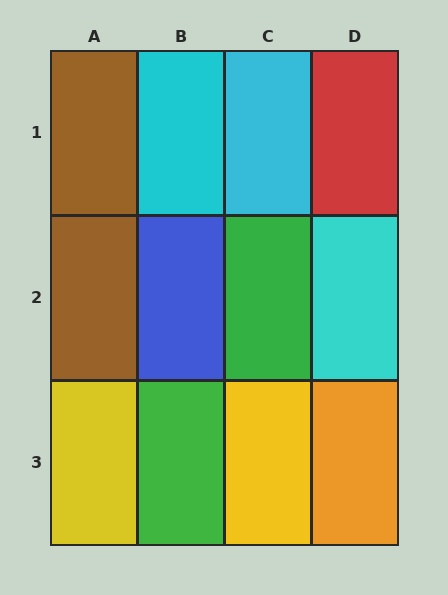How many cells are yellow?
2 cells are yellow.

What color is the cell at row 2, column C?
Green.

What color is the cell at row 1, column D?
Red.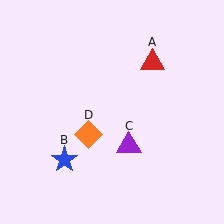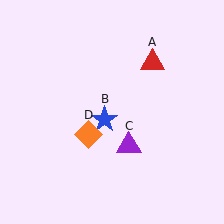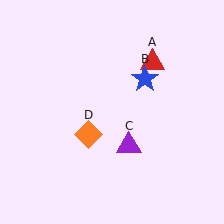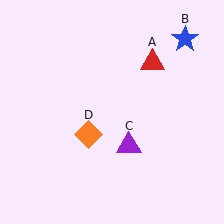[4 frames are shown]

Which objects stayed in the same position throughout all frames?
Red triangle (object A) and purple triangle (object C) and orange diamond (object D) remained stationary.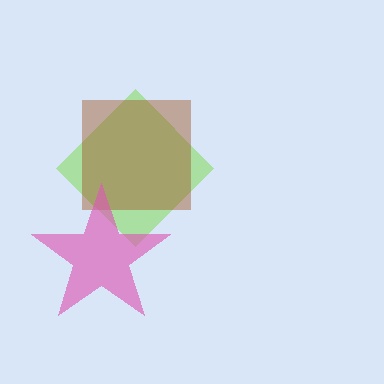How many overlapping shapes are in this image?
There are 3 overlapping shapes in the image.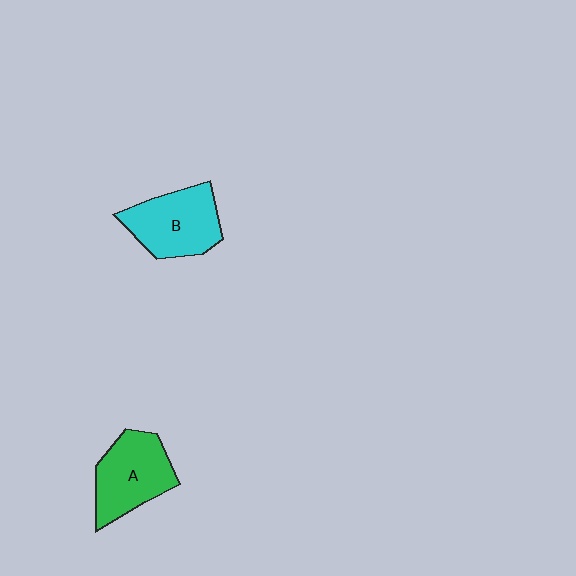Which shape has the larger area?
Shape B (cyan).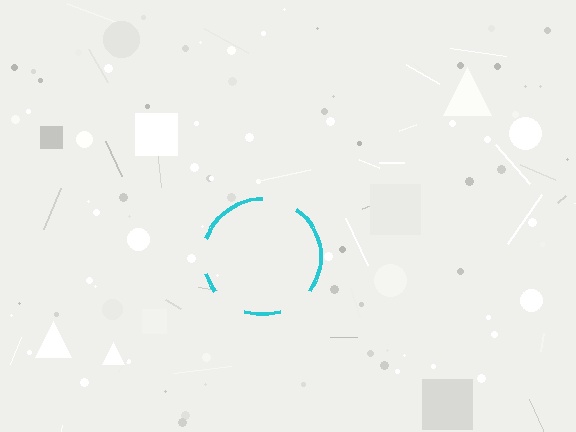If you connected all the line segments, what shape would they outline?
They would outline a circle.